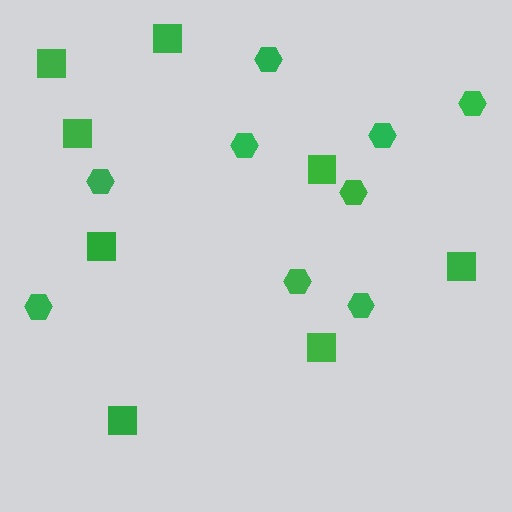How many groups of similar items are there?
There are 2 groups: one group of hexagons (9) and one group of squares (8).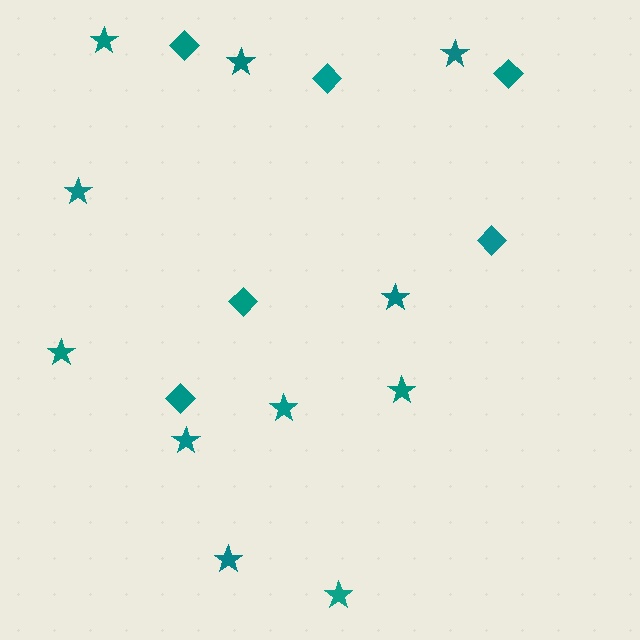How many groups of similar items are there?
There are 2 groups: one group of diamonds (6) and one group of stars (11).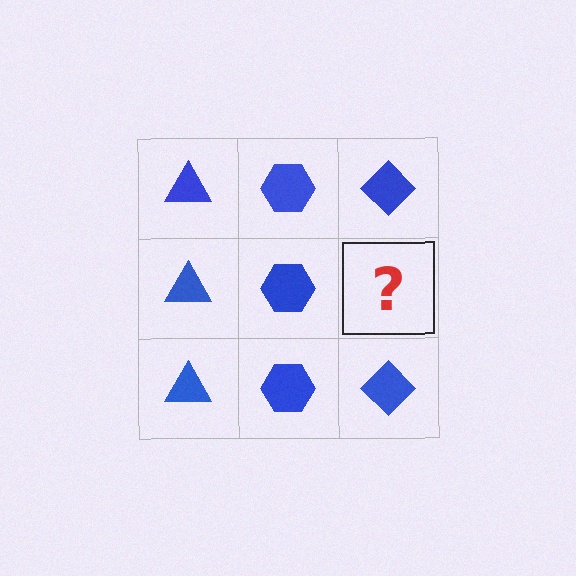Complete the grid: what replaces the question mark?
The question mark should be replaced with a blue diamond.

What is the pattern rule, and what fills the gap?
The rule is that each column has a consistent shape. The gap should be filled with a blue diamond.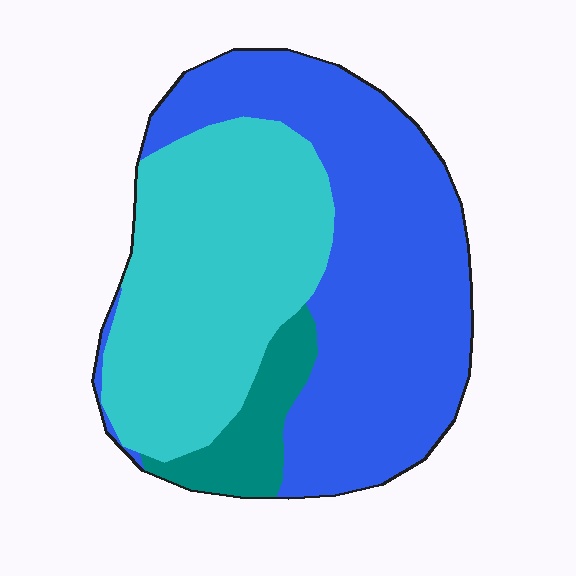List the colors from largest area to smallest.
From largest to smallest: blue, cyan, teal.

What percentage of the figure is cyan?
Cyan covers roughly 40% of the figure.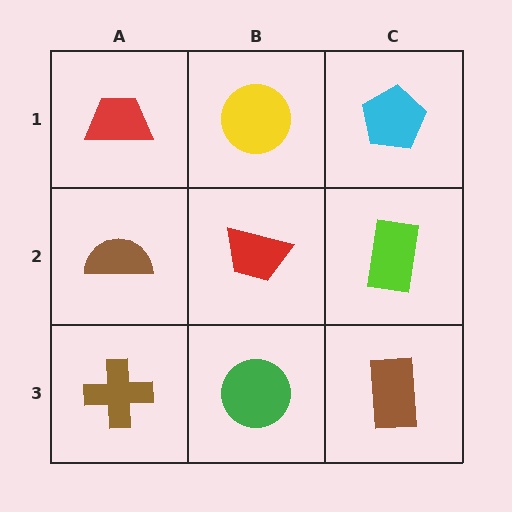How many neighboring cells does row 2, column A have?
3.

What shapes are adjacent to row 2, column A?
A red trapezoid (row 1, column A), a brown cross (row 3, column A), a red trapezoid (row 2, column B).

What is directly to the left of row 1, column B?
A red trapezoid.